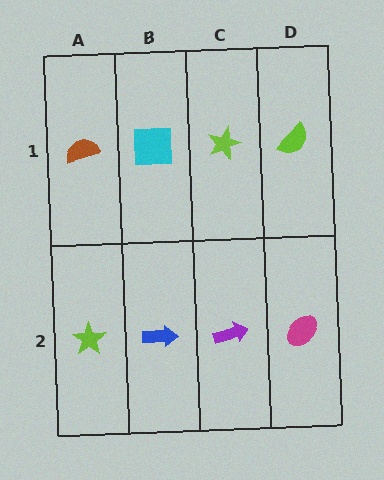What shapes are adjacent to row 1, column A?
A lime star (row 2, column A), a cyan square (row 1, column B).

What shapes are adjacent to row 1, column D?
A magenta ellipse (row 2, column D), a lime star (row 1, column C).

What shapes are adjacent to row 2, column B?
A cyan square (row 1, column B), a lime star (row 2, column A), a purple arrow (row 2, column C).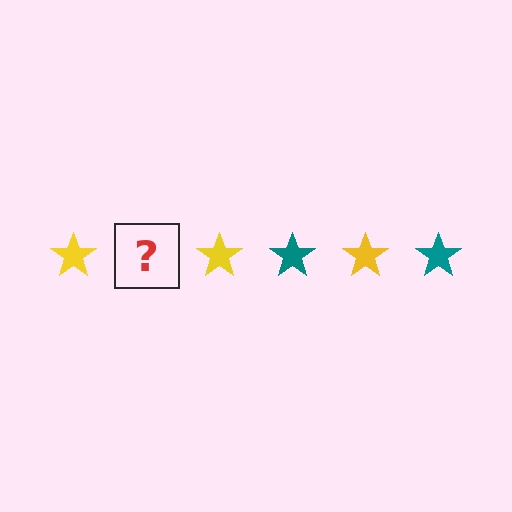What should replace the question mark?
The question mark should be replaced with a teal star.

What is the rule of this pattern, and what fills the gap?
The rule is that the pattern cycles through yellow, teal stars. The gap should be filled with a teal star.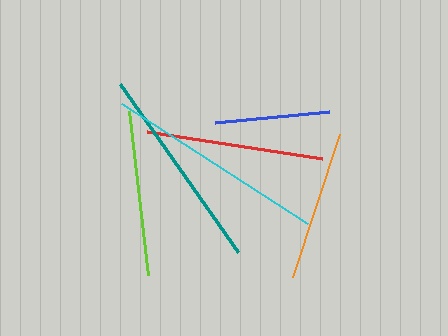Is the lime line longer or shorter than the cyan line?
The cyan line is longer than the lime line.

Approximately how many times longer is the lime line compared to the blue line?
The lime line is approximately 1.4 times the length of the blue line.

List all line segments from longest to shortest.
From longest to shortest: cyan, teal, red, lime, orange, blue.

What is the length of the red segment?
The red segment is approximately 177 pixels long.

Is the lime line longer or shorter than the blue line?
The lime line is longer than the blue line.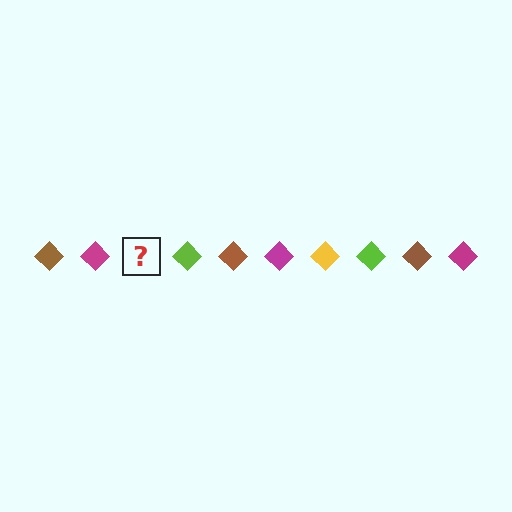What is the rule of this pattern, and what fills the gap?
The rule is that the pattern cycles through brown, magenta, yellow, lime diamonds. The gap should be filled with a yellow diamond.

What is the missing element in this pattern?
The missing element is a yellow diamond.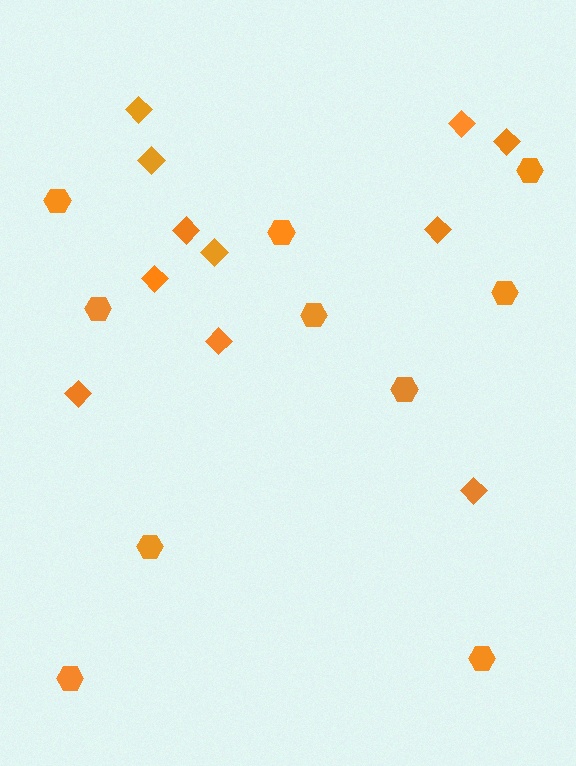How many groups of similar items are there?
There are 2 groups: one group of hexagons (10) and one group of diamonds (11).